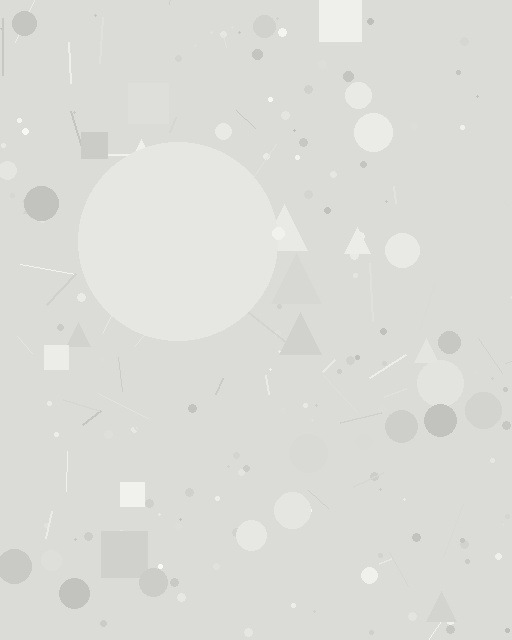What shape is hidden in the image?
A circle is hidden in the image.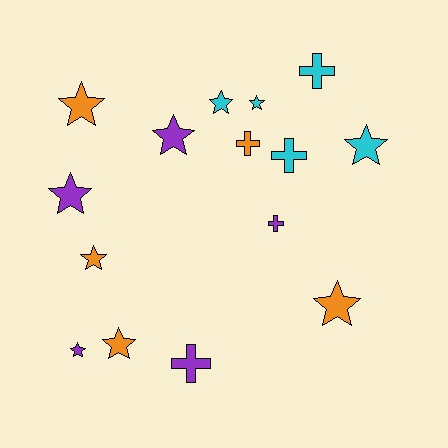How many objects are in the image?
There are 15 objects.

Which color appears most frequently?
Cyan, with 5 objects.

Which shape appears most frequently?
Star, with 10 objects.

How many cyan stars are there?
There are 3 cyan stars.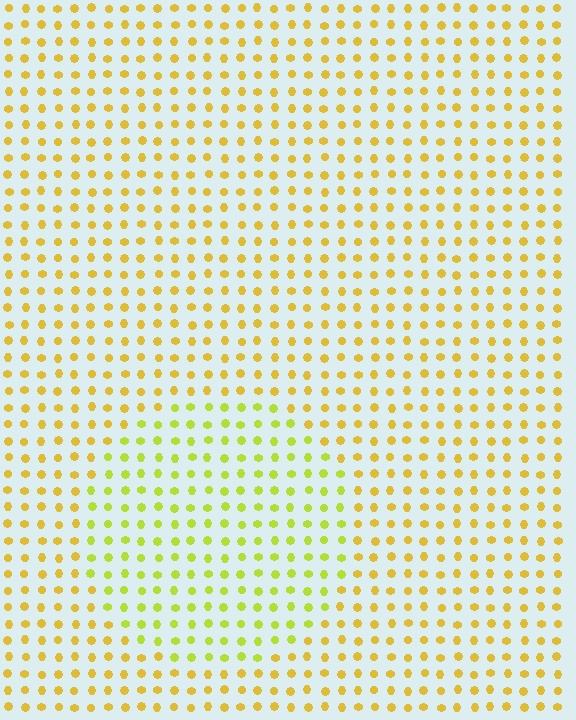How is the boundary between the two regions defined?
The boundary is defined purely by a slight shift in hue (about 29 degrees). Spacing, size, and orientation are identical on both sides.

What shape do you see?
I see a circle.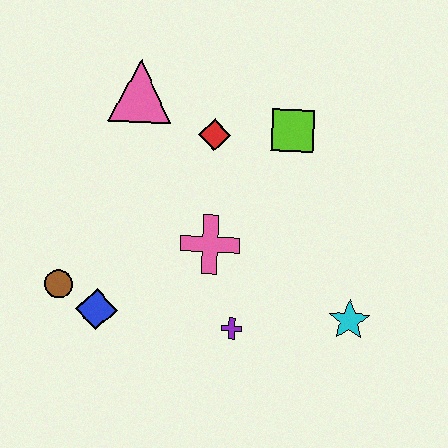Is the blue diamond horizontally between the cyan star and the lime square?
No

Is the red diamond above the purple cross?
Yes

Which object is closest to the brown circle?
The blue diamond is closest to the brown circle.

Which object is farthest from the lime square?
The brown circle is farthest from the lime square.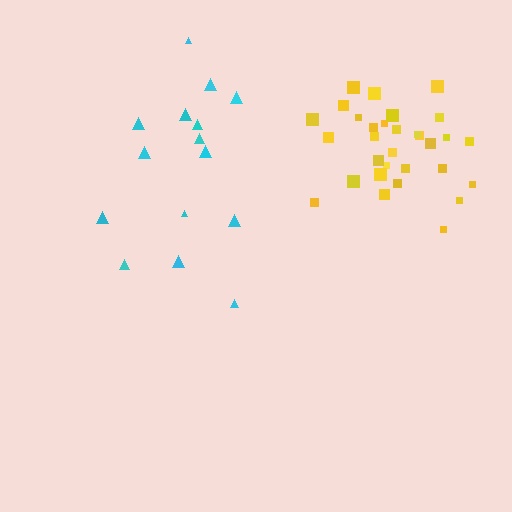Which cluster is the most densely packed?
Yellow.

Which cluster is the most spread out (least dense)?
Cyan.